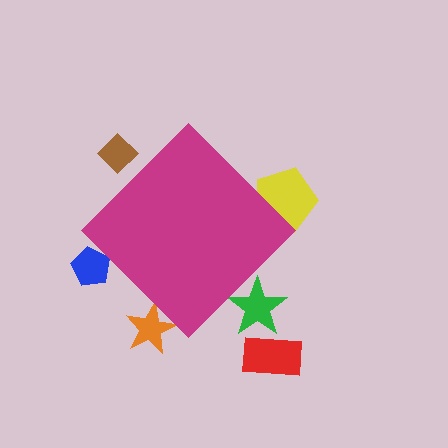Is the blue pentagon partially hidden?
Yes, the blue pentagon is partially hidden behind the magenta diamond.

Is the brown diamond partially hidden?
Yes, the brown diamond is partially hidden behind the magenta diamond.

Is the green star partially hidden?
Yes, the green star is partially hidden behind the magenta diamond.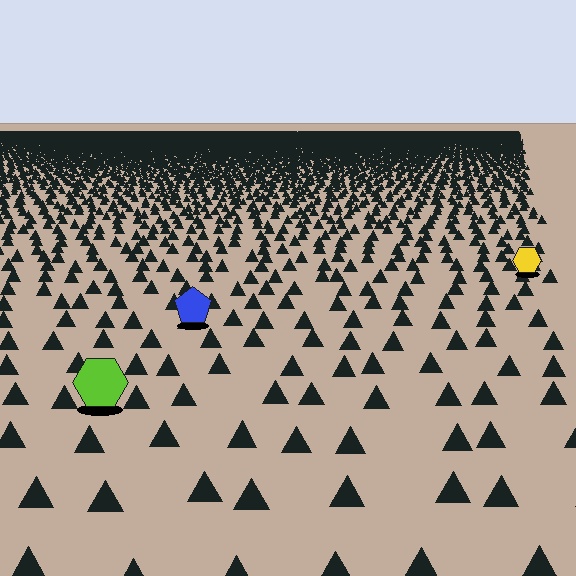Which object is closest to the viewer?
The lime hexagon is closest. The texture marks near it are larger and more spread out.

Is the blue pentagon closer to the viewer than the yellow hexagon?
Yes. The blue pentagon is closer — you can tell from the texture gradient: the ground texture is coarser near it.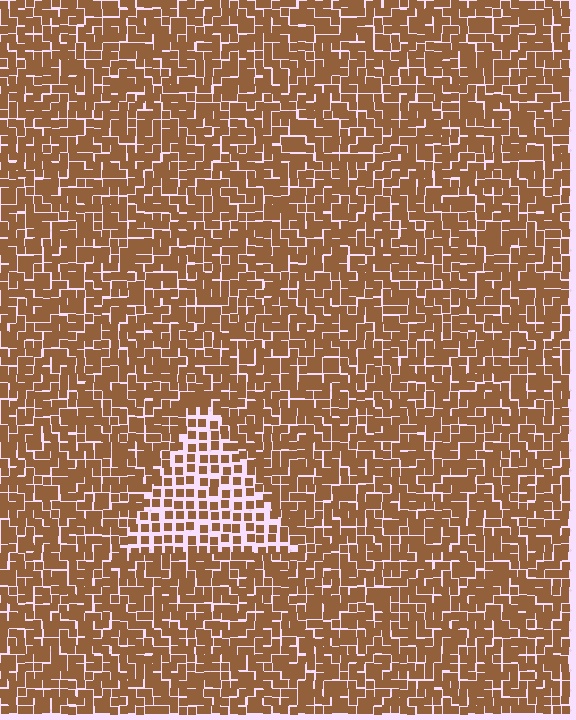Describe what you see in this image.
The image contains small brown elements arranged at two different densities. A triangle-shaped region is visible where the elements are less densely packed than the surrounding area.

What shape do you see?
I see a triangle.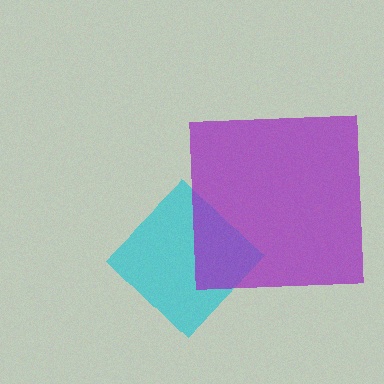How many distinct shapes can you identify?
There are 2 distinct shapes: a cyan diamond, a purple square.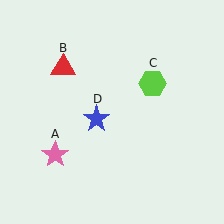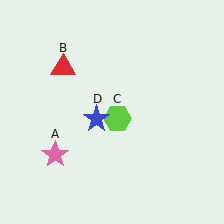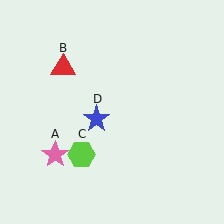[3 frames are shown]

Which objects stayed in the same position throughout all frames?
Pink star (object A) and red triangle (object B) and blue star (object D) remained stationary.